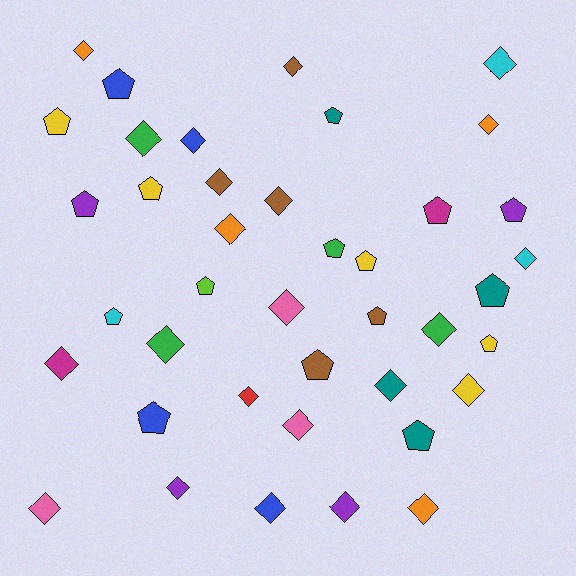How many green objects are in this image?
There are 4 green objects.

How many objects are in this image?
There are 40 objects.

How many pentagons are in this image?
There are 17 pentagons.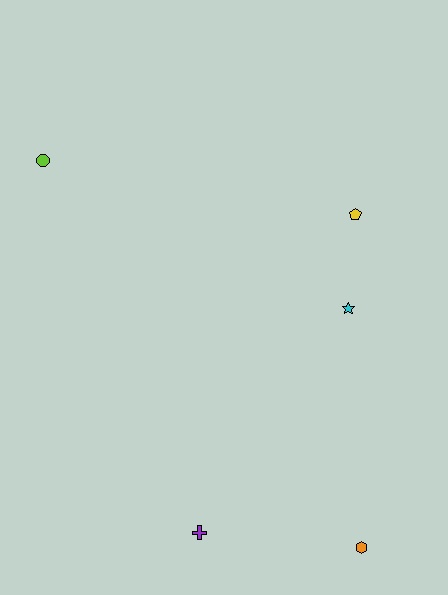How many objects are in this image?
There are 5 objects.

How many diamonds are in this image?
There are no diamonds.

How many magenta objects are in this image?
There are no magenta objects.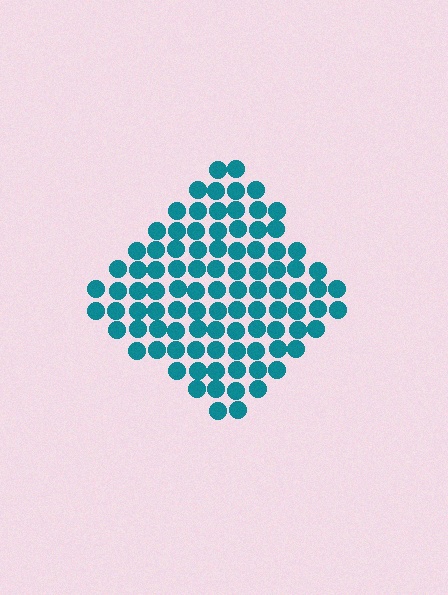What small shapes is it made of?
It is made of small circles.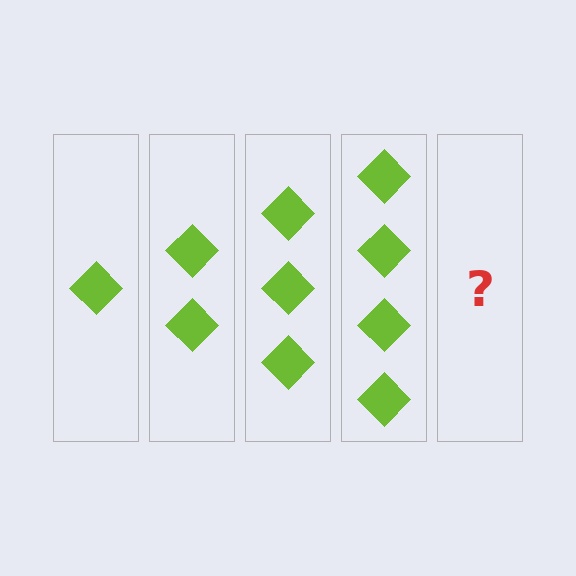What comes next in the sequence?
The next element should be 5 diamonds.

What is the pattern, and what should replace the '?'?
The pattern is that each step adds one more diamond. The '?' should be 5 diamonds.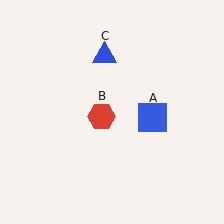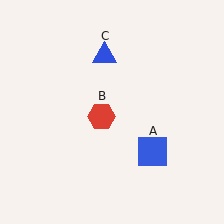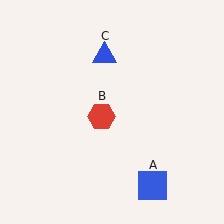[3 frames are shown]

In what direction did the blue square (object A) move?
The blue square (object A) moved down.